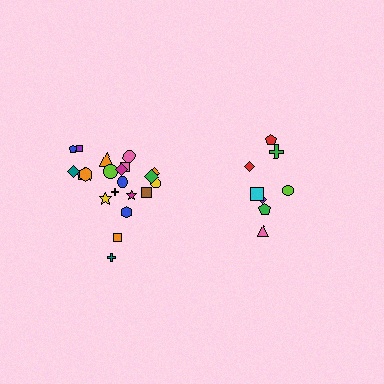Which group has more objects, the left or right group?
The left group.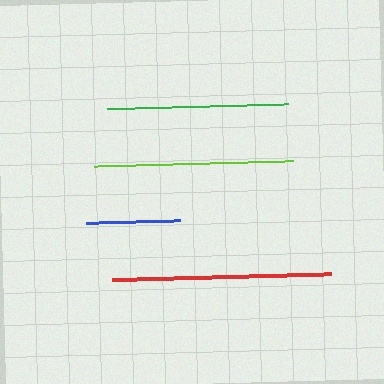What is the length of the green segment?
The green segment is approximately 181 pixels long.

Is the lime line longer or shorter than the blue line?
The lime line is longer than the blue line.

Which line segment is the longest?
The red line is the longest at approximately 219 pixels.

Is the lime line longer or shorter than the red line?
The red line is longer than the lime line.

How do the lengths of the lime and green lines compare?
The lime and green lines are approximately the same length.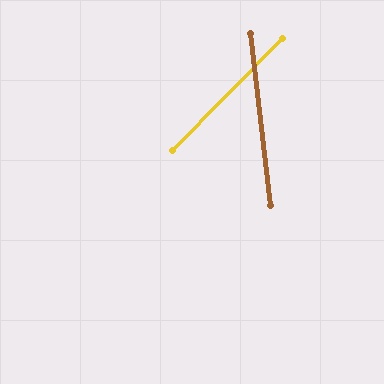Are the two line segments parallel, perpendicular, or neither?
Neither parallel nor perpendicular — they differ by about 51°.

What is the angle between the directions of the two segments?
Approximately 51 degrees.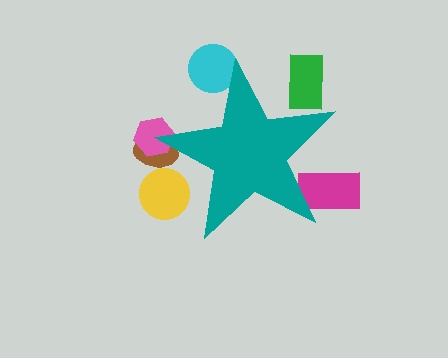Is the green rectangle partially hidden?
Yes, the green rectangle is partially hidden behind the teal star.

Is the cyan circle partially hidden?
Yes, the cyan circle is partially hidden behind the teal star.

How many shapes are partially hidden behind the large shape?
6 shapes are partially hidden.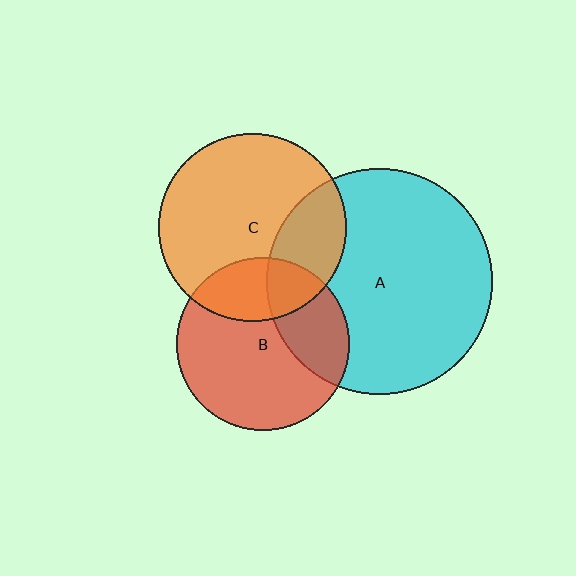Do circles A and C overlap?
Yes.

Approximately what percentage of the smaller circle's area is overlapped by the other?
Approximately 25%.